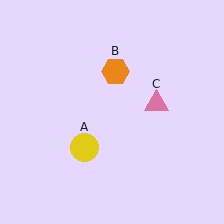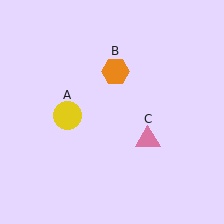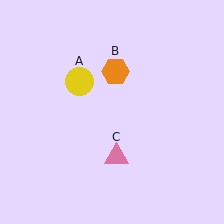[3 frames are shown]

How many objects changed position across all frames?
2 objects changed position: yellow circle (object A), pink triangle (object C).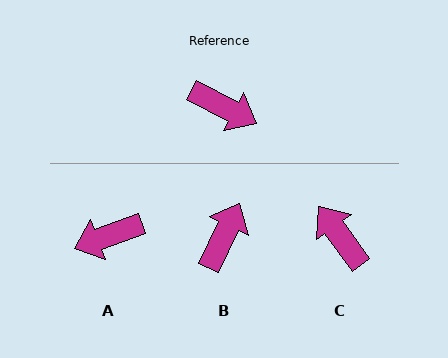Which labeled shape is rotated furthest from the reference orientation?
C, about 153 degrees away.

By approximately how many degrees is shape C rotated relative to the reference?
Approximately 153 degrees counter-clockwise.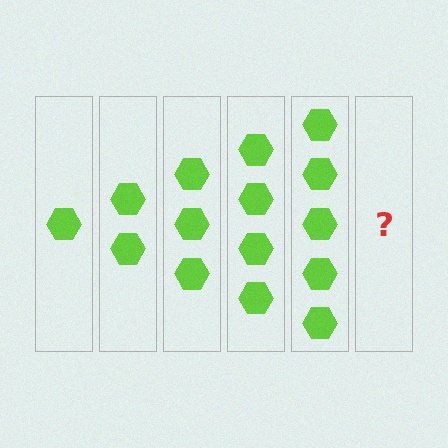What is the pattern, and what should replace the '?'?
The pattern is that each step adds one more hexagon. The '?' should be 6 hexagons.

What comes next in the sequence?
The next element should be 6 hexagons.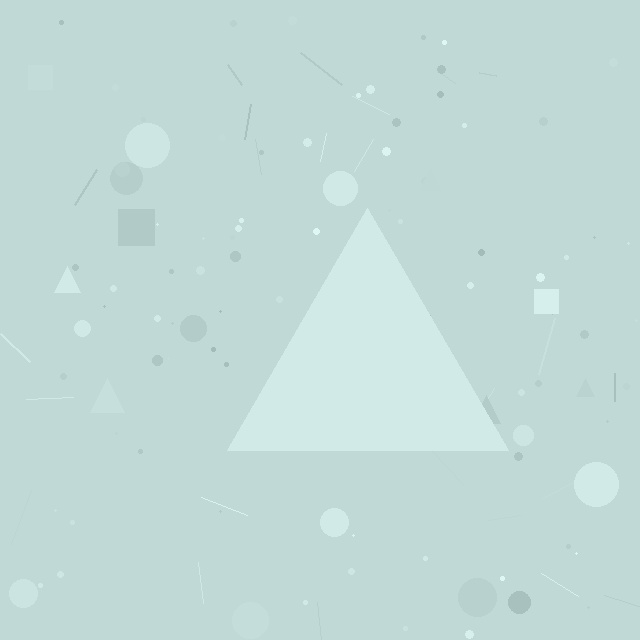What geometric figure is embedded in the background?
A triangle is embedded in the background.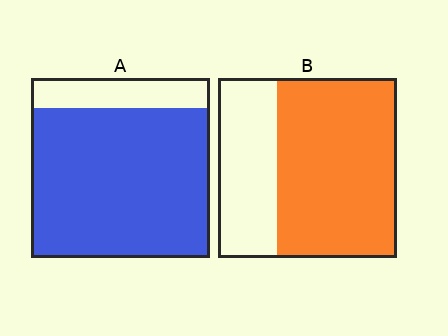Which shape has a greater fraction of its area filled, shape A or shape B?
Shape A.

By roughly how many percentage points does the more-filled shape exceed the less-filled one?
By roughly 15 percentage points (A over B).